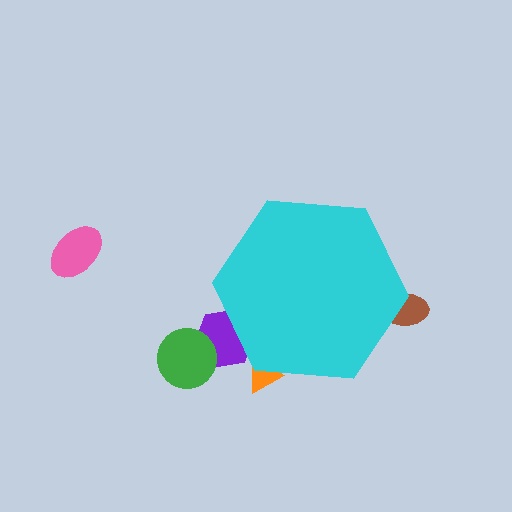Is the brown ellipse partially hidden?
Yes, the brown ellipse is partially hidden behind the cyan hexagon.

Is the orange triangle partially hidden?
Yes, the orange triangle is partially hidden behind the cyan hexagon.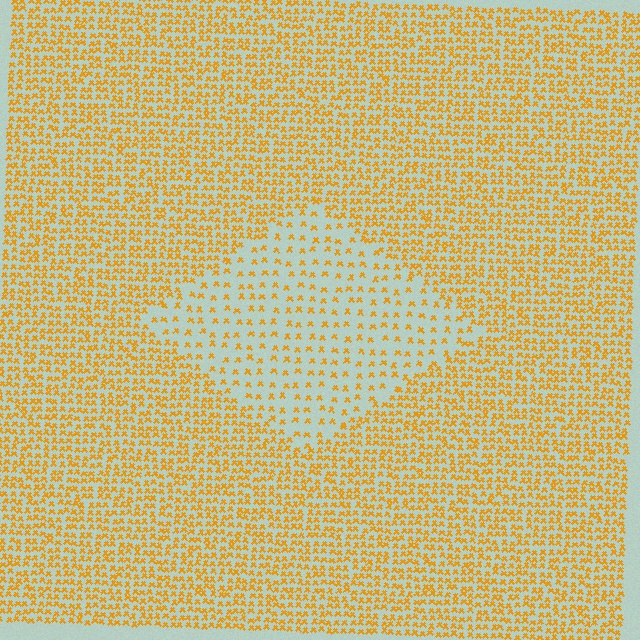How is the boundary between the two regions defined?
The boundary is defined by a change in element density (approximately 2.4x ratio). All elements are the same color, size, and shape.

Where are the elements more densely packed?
The elements are more densely packed outside the diamond boundary.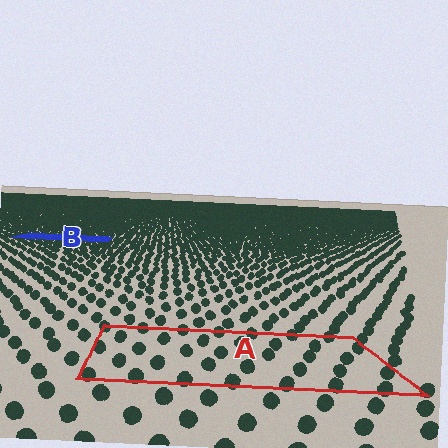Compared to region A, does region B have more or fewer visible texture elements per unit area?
Region B has more texture elements per unit area — they are packed more densely because it is farther away.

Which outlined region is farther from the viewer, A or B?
Region B is farther from the viewer — the texture elements inside it appear smaller and more densely packed.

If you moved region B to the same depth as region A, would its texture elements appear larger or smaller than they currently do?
They would appear larger. At a closer depth, the same texture elements are projected at a bigger on-screen size.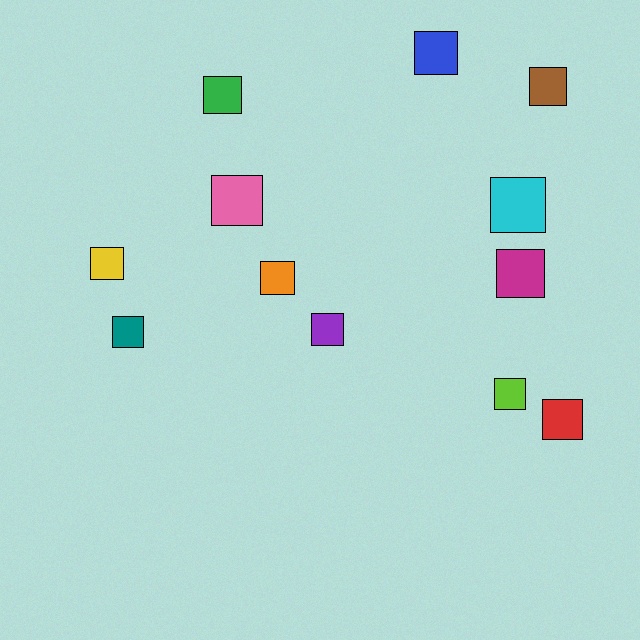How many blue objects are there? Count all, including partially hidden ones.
There is 1 blue object.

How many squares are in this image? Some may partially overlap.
There are 12 squares.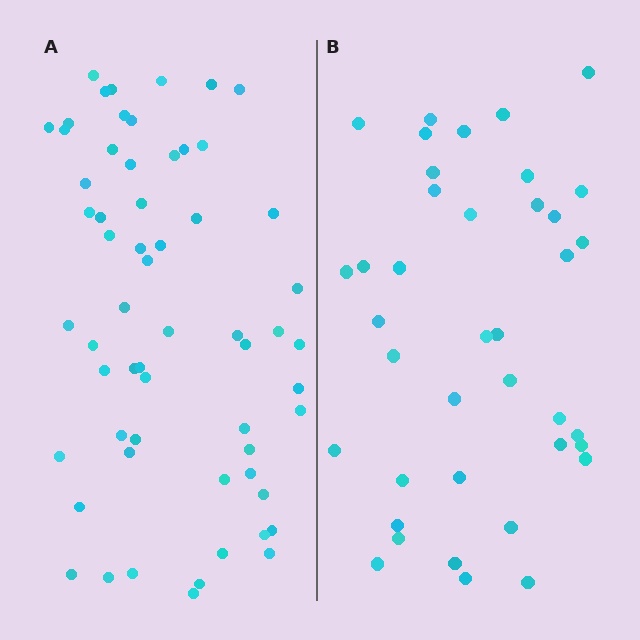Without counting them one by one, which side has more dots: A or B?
Region A (the left region) has more dots.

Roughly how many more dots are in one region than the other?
Region A has approximately 20 more dots than region B.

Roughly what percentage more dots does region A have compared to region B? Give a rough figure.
About 55% more.